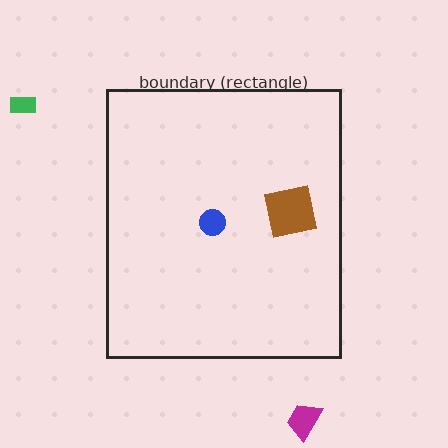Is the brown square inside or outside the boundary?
Inside.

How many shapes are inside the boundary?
2 inside, 2 outside.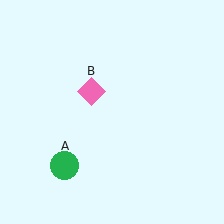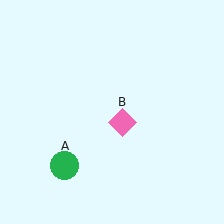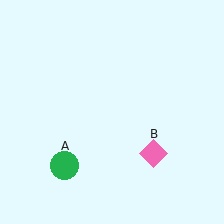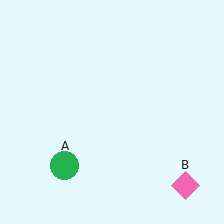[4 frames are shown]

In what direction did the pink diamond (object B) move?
The pink diamond (object B) moved down and to the right.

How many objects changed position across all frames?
1 object changed position: pink diamond (object B).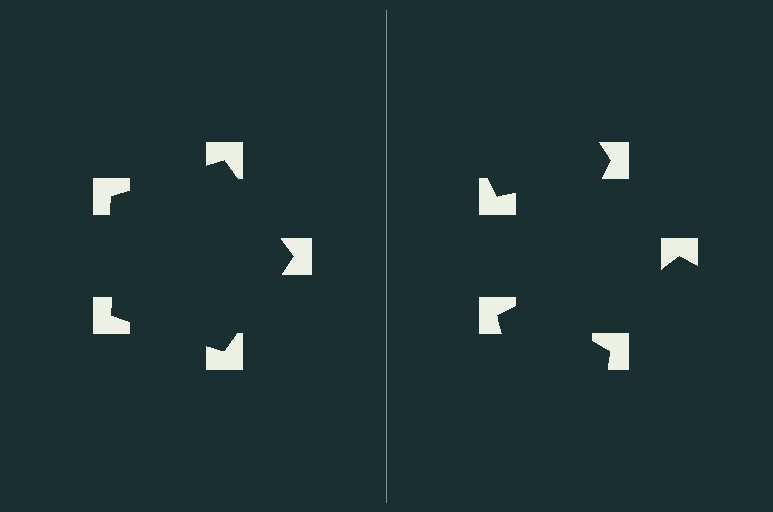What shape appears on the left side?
An illusory pentagon.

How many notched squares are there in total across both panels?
10 — 5 on each side.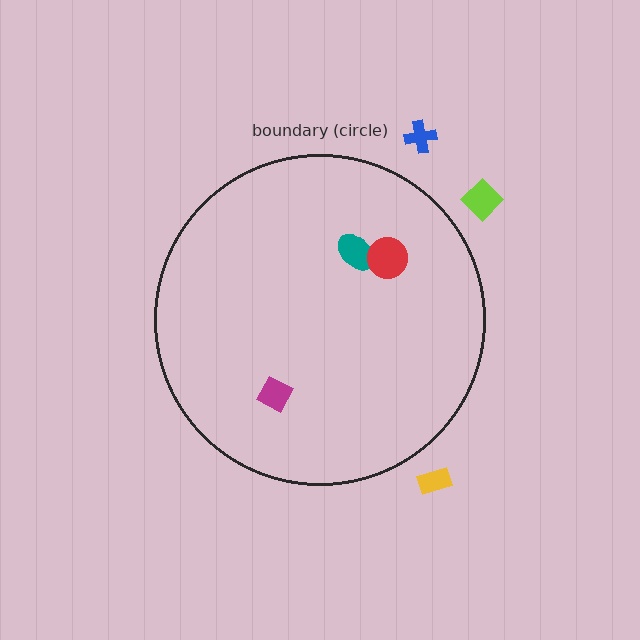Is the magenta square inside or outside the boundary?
Inside.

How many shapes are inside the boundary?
3 inside, 3 outside.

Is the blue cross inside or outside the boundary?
Outside.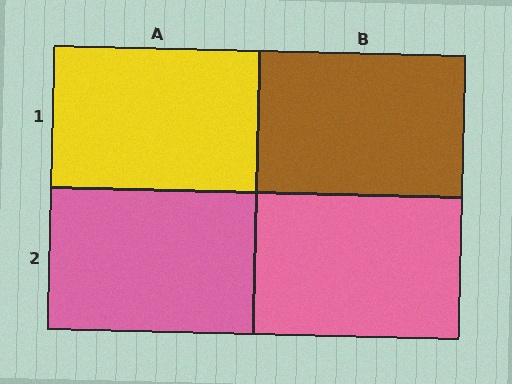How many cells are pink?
2 cells are pink.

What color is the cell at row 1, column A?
Yellow.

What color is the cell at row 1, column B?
Brown.